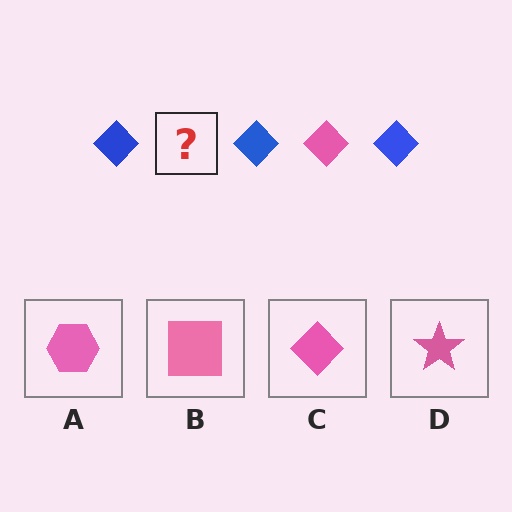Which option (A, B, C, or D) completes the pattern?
C.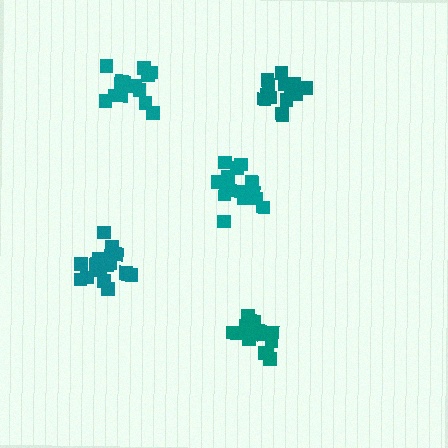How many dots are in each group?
Group 1: 15 dots, Group 2: 18 dots, Group 3: 14 dots, Group 4: 16 dots, Group 5: 14 dots (77 total).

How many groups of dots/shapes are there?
There are 5 groups.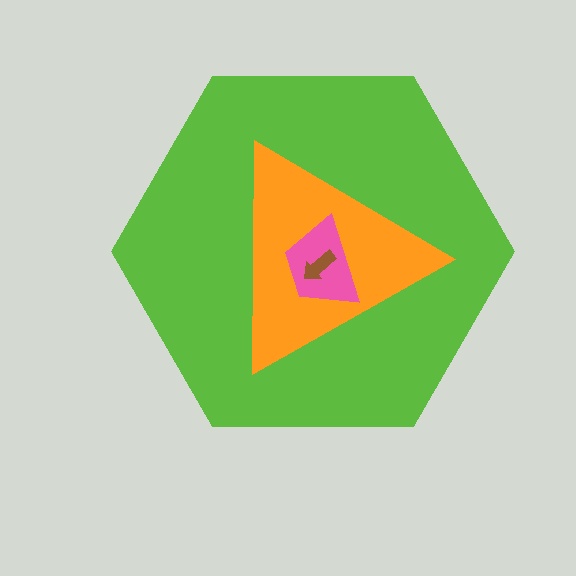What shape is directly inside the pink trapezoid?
The brown arrow.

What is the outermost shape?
The lime hexagon.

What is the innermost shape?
The brown arrow.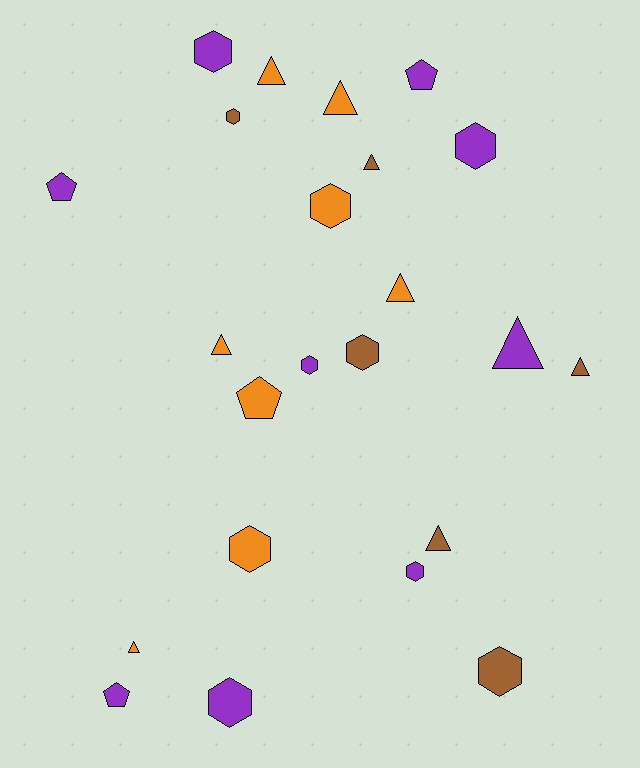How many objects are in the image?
There are 23 objects.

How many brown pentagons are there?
There are no brown pentagons.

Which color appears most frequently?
Purple, with 9 objects.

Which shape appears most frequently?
Hexagon, with 10 objects.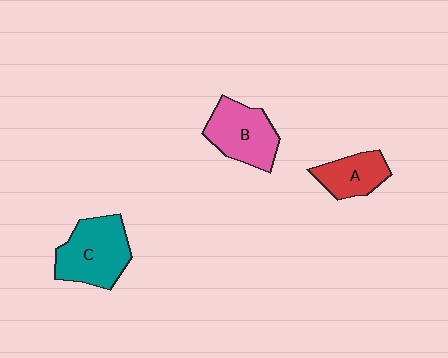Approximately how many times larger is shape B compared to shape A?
Approximately 1.4 times.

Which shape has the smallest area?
Shape A (red).